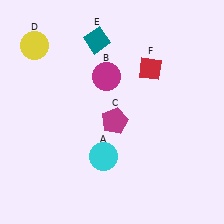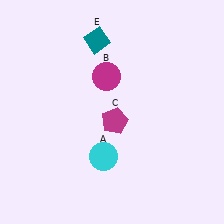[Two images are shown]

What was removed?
The yellow circle (D), the red diamond (F) were removed in Image 2.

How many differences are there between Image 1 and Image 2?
There are 2 differences between the two images.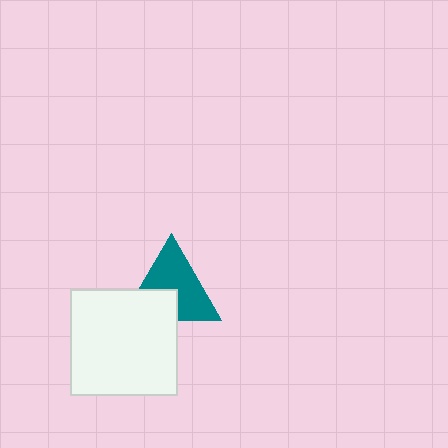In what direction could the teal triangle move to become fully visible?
The teal triangle could move up. That would shift it out from behind the white square entirely.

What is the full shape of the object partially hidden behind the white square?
The partially hidden object is a teal triangle.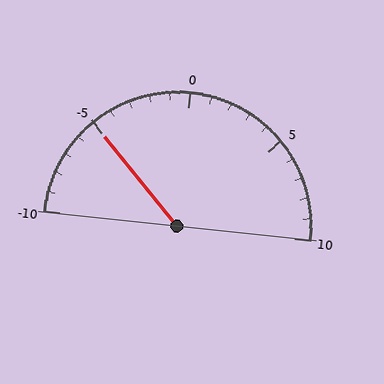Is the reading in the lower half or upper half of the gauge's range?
The reading is in the lower half of the range (-10 to 10).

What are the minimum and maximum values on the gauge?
The gauge ranges from -10 to 10.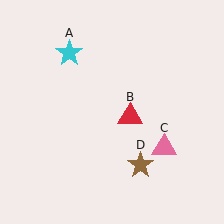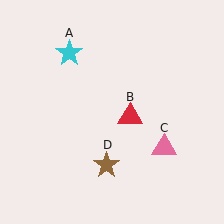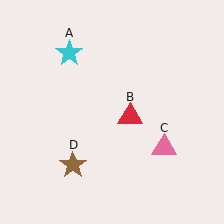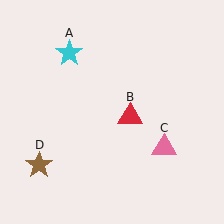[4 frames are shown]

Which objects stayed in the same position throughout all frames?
Cyan star (object A) and red triangle (object B) and pink triangle (object C) remained stationary.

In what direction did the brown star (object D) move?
The brown star (object D) moved left.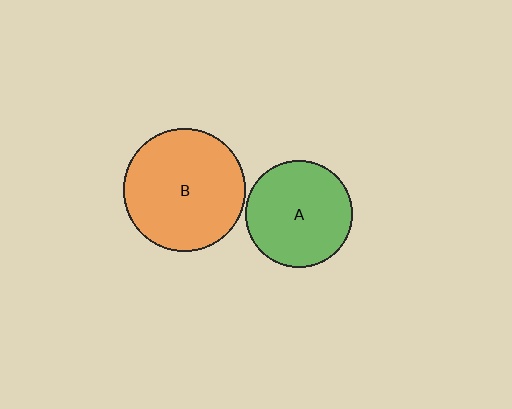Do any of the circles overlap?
No, none of the circles overlap.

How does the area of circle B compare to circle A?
Approximately 1.3 times.